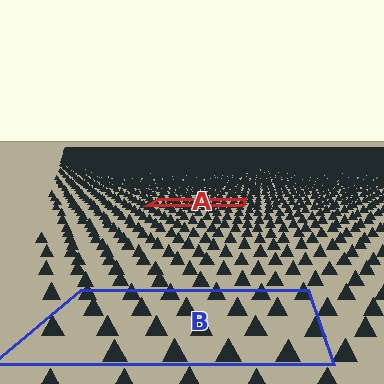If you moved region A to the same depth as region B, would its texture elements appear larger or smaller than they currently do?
They would appear larger. At a closer depth, the same texture elements are projected at a bigger on-screen size.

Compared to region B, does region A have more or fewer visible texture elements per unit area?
Region A has more texture elements per unit area — they are packed more densely because it is farther away.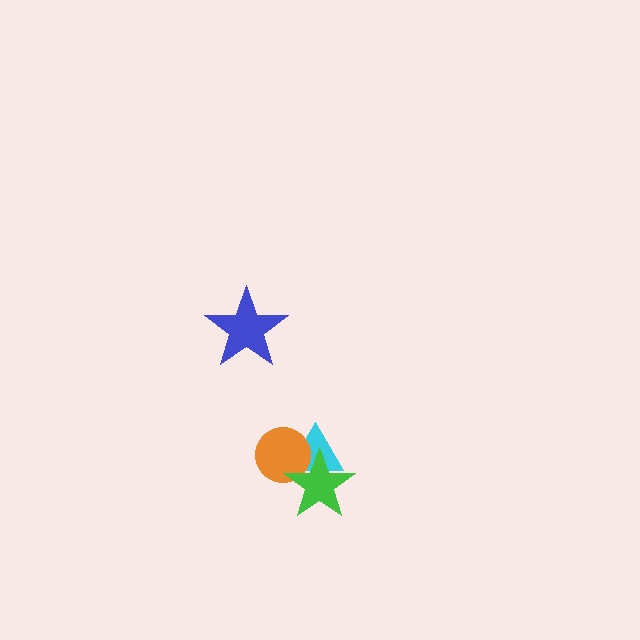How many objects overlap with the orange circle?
2 objects overlap with the orange circle.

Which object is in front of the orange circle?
The green star is in front of the orange circle.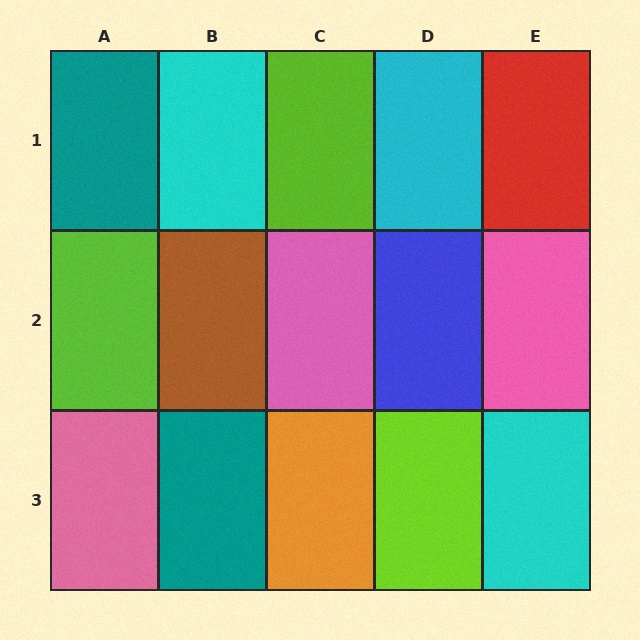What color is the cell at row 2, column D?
Blue.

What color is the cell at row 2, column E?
Pink.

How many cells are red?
1 cell is red.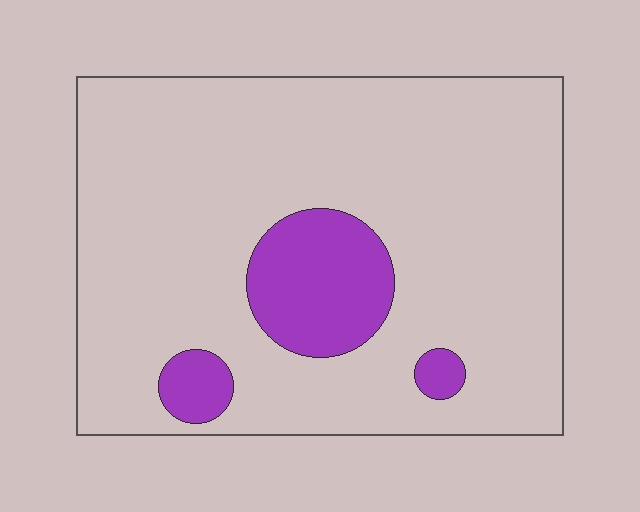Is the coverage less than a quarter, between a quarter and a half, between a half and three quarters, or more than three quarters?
Less than a quarter.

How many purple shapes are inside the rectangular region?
3.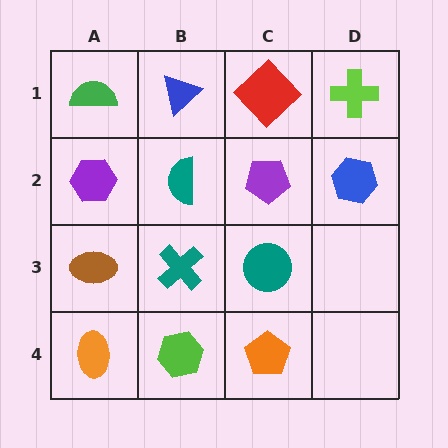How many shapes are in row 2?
4 shapes.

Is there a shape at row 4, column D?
No, that cell is empty.